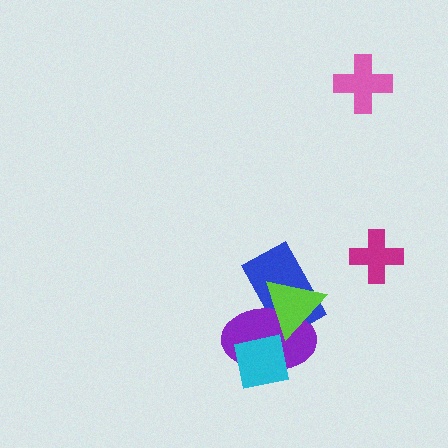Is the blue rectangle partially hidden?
Yes, it is partially covered by another shape.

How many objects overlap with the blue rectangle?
2 objects overlap with the blue rectangle.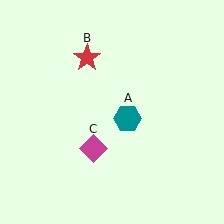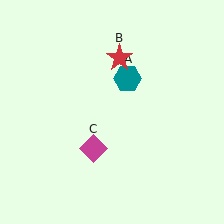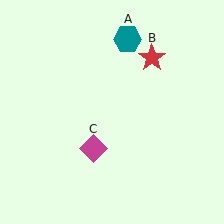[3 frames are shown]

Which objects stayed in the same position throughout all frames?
Magenta diamond (object C) remained stationary.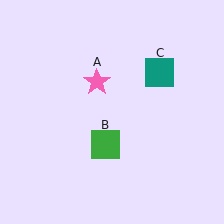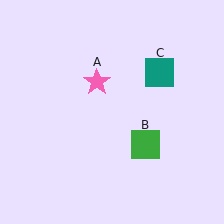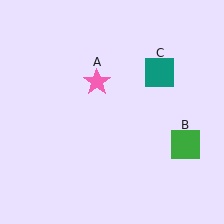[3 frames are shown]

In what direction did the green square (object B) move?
The green square (object B) moved right.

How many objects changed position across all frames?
1 object changed position: green square (object B).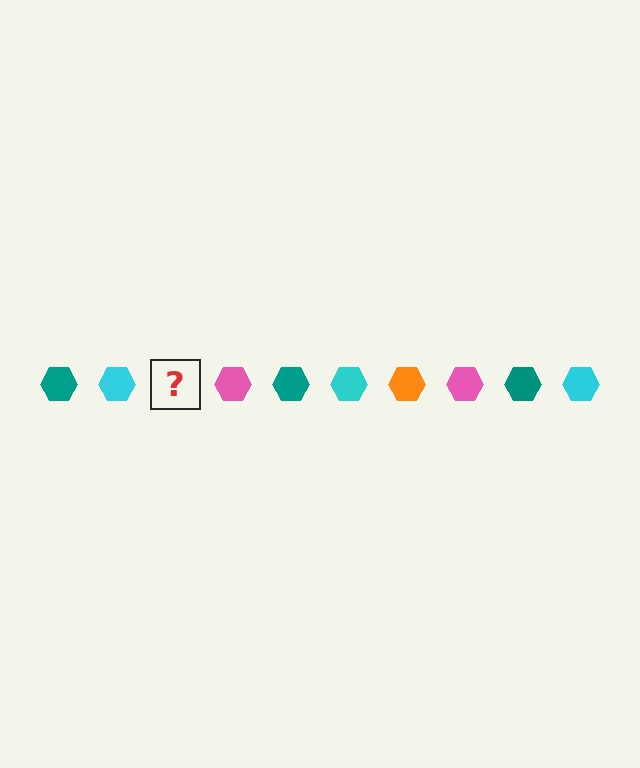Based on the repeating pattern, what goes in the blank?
The blank should be an orange hexagon.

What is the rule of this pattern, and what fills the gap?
The rule is that the pattern cycles through teal, cyan, orange, pink hexagons. The gap should be filled with an orange hexagon.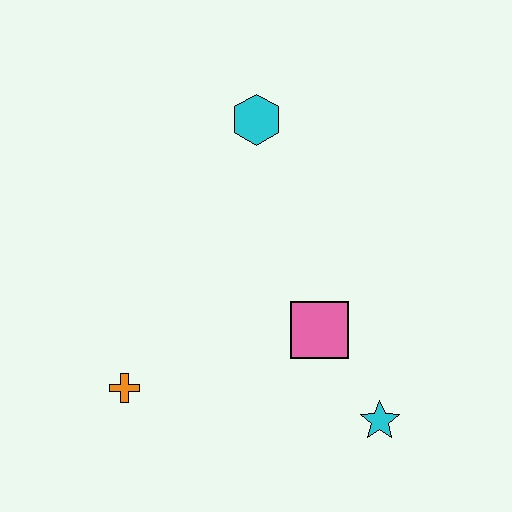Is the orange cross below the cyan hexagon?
Yes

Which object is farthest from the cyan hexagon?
The cyan star is farthest from the cyan hexagon.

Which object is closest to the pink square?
The cyan star is closest to the pink square.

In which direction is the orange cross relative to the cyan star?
The orange cross is to the left of the cyan star.